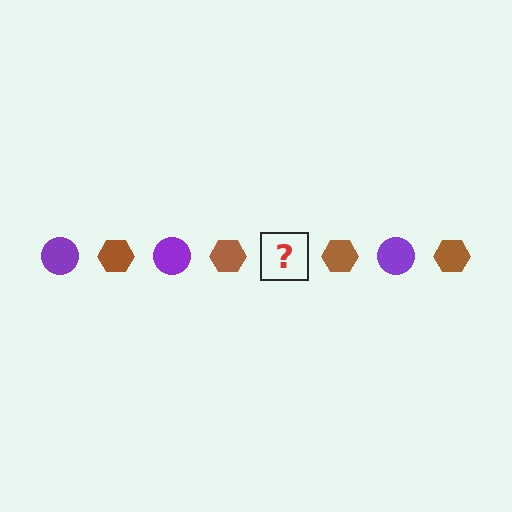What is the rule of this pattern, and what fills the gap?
The rule is that the pattern alternates between purple circle and brown hexagon. The gap should be filled with a purple circle.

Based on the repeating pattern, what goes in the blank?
The blank should be a purple circle.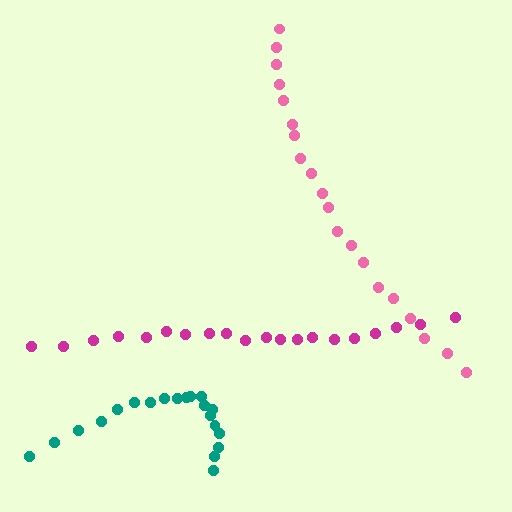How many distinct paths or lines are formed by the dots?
There are 3 distinct paths.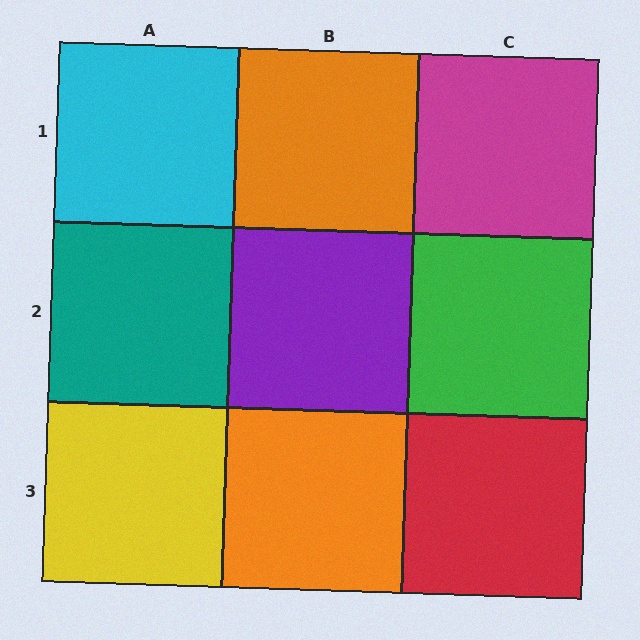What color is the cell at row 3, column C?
Red.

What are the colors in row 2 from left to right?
Teal, purple, green.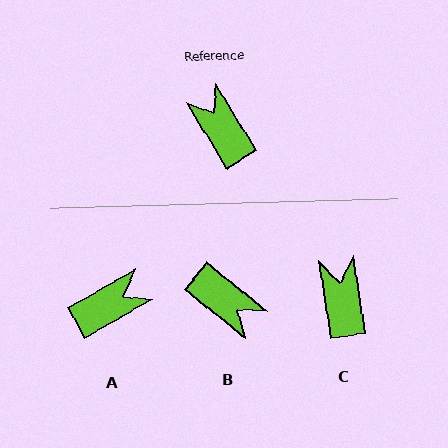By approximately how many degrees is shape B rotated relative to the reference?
Approximately 161 degrees clockwise.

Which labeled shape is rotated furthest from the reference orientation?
B, about 161 degrees away.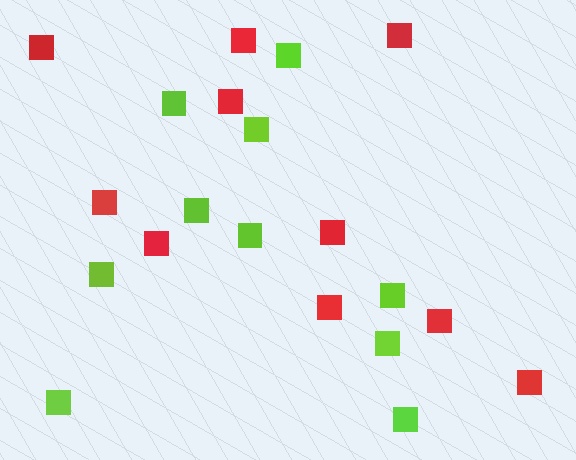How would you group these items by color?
There are 2 groups: one group of red squares (10) and one group of lime squares (10).